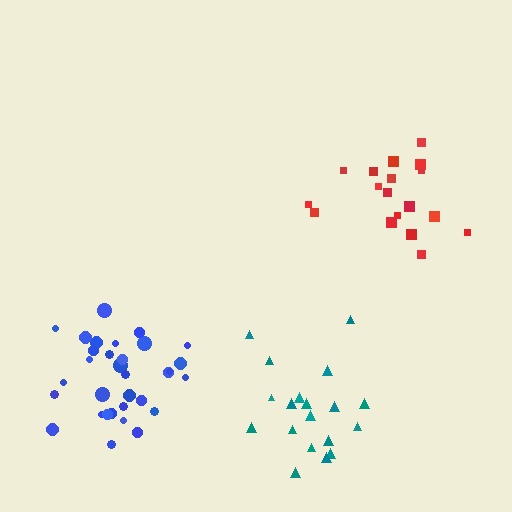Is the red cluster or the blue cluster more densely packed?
Blue.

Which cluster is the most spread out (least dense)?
Red.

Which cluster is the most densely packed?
Blue.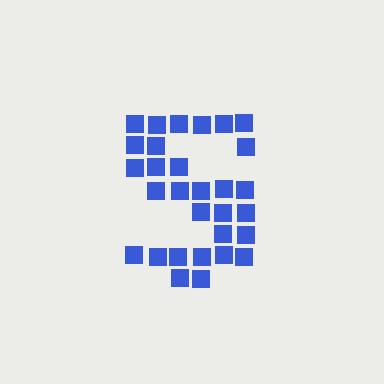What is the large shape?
The large shape is the letter S.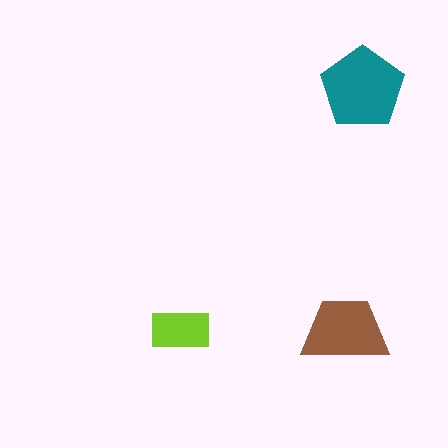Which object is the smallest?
The lime rectangle.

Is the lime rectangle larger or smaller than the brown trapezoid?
Smaller.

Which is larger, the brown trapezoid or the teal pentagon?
The teal pentagon.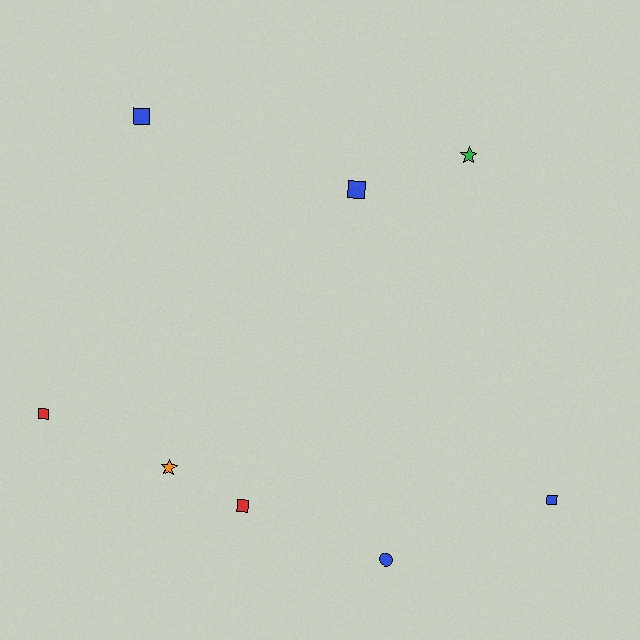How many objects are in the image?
There are 8 objects.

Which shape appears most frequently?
Square, with 5 objects.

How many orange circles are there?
There are no orange circles.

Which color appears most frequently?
Blue, with 4 objects.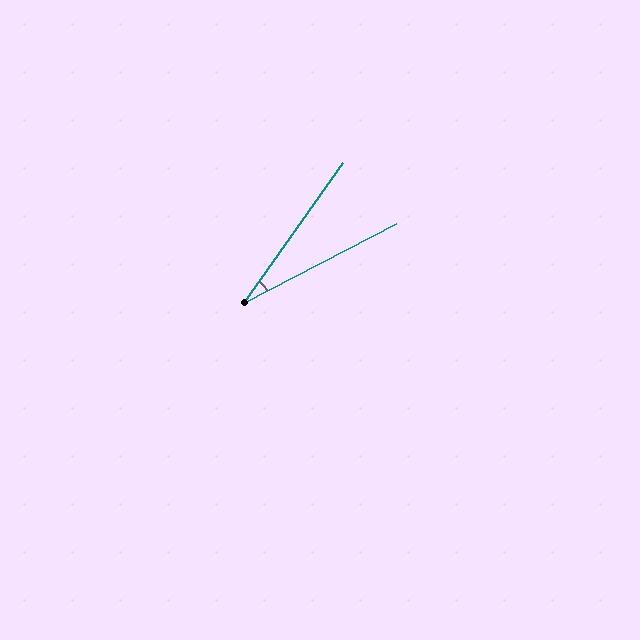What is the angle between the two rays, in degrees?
Approximately 27 degrees.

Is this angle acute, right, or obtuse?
It is acute.